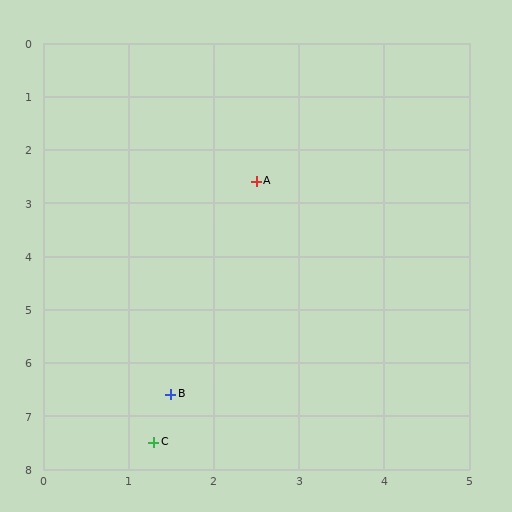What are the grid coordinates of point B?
Point B is at approximately (1.5, 6.6).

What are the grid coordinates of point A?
Point A is at approximately (2.5, 2.6).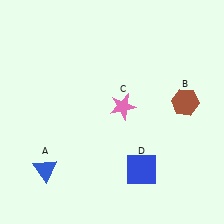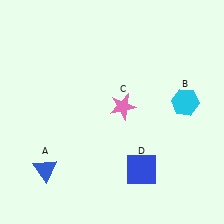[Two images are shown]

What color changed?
The hexagon (B) changed from brown in Image 1 to cyan in Image 2.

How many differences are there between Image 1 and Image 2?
There is 1 difference between the two images.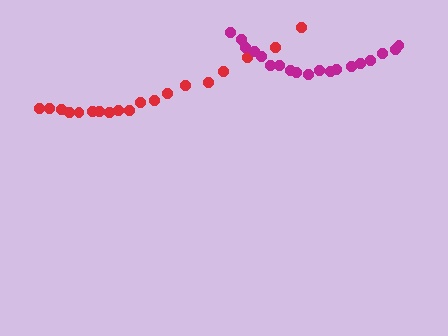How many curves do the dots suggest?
There are 2 distinct paths.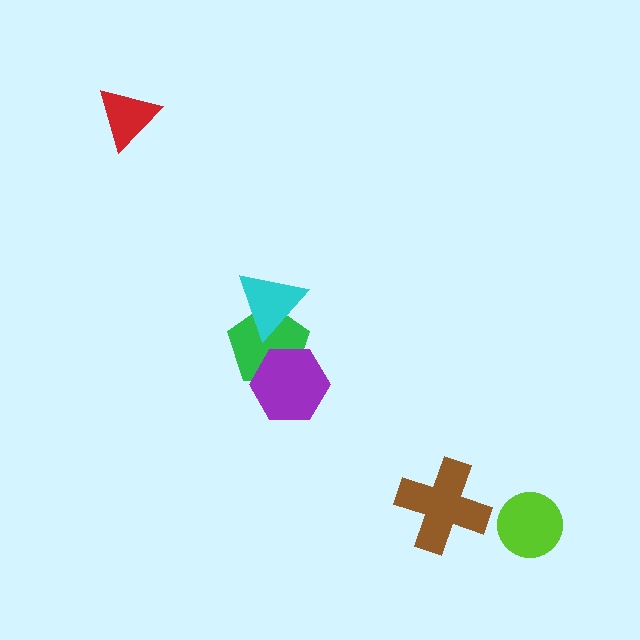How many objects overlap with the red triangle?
0 objects overlap with the red triangle.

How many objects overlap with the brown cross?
0 objects overlap with the brown cross.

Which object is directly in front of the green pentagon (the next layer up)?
The cyan triangle is directly in front of the green pentagon.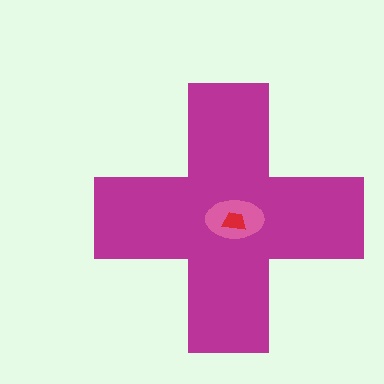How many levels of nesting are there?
3.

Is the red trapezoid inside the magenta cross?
Yes.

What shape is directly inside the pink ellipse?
The red trapezoid.